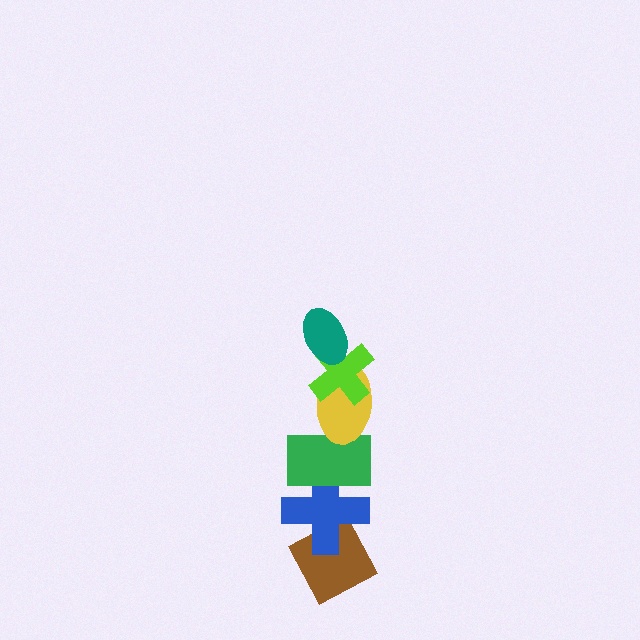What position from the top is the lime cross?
The lime cross is 2nd from the top.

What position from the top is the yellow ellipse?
The yellow ellipse is 3rd from the top.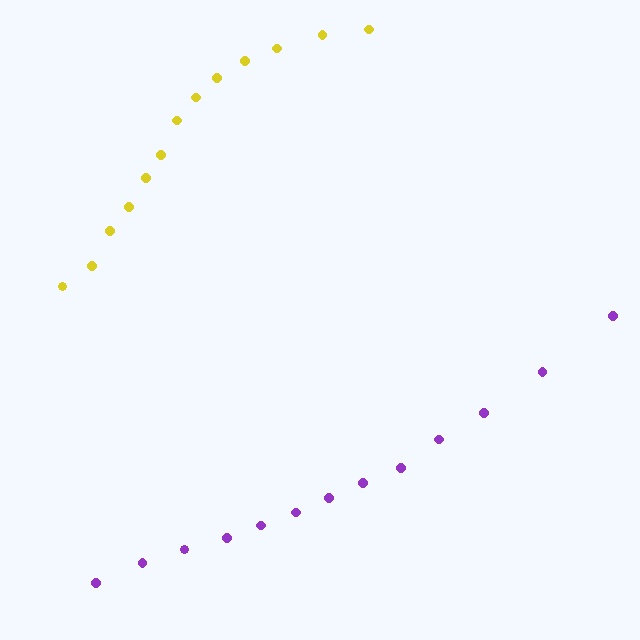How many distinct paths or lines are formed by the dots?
There are 2 distinct paths.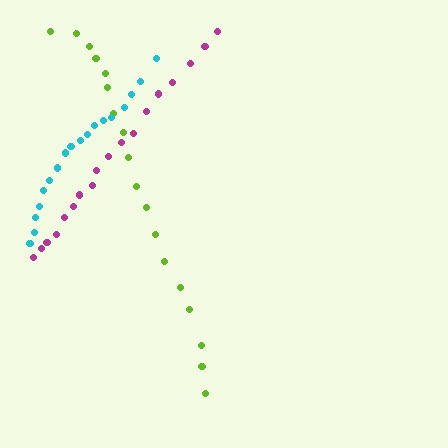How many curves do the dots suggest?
There are 3 distinct paths.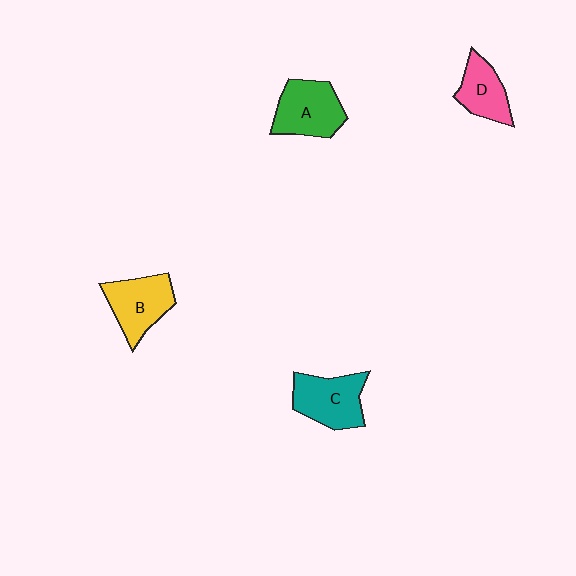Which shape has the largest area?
Shape C (teal).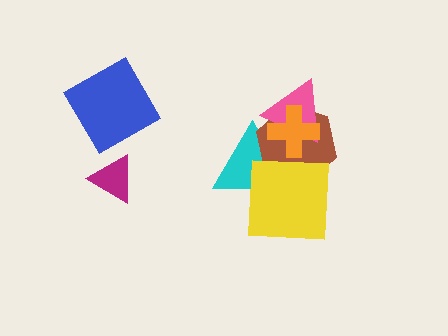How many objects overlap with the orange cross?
3 objects overlap with the orange cross.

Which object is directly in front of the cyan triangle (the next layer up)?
The brown hexagon is directly in front of the cyan triangle.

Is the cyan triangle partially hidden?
Yes, it is partially covered by another shape.